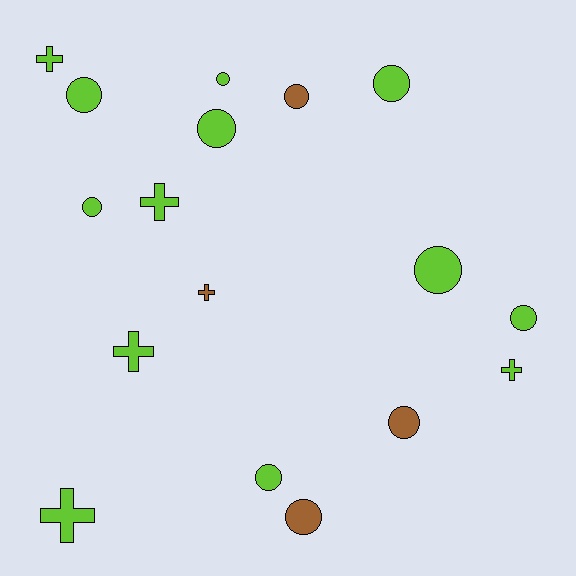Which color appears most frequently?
Lime, with 13 objects.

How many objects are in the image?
There are 17 objects.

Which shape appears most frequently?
Circle, with 11 objects.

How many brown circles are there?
There are 3 brown circles.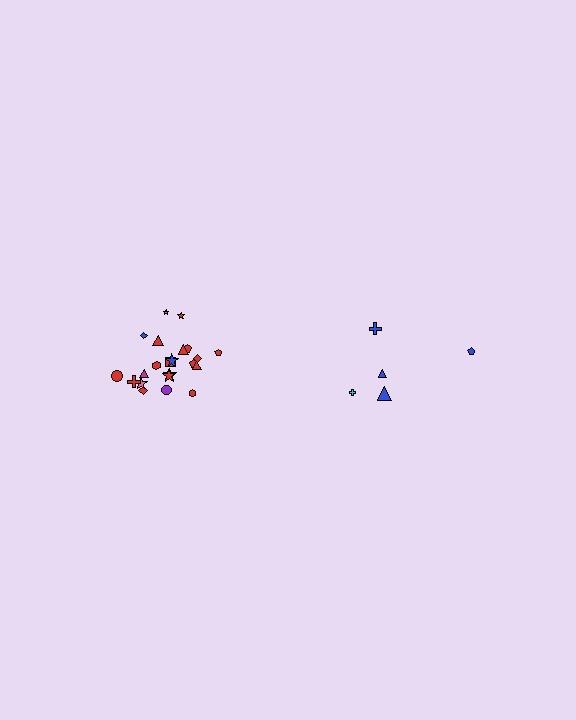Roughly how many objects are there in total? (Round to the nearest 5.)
Roughly 25 objects in total.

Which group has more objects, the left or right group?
The left group.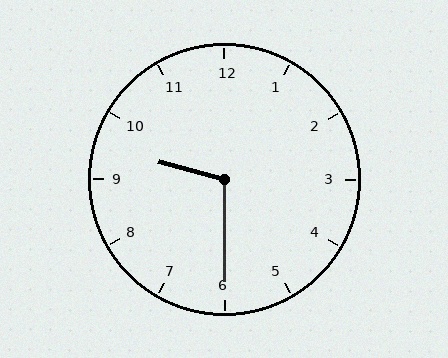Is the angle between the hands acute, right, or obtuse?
It is obtuse.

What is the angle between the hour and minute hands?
Approximately 105 degrees.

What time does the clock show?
9:30.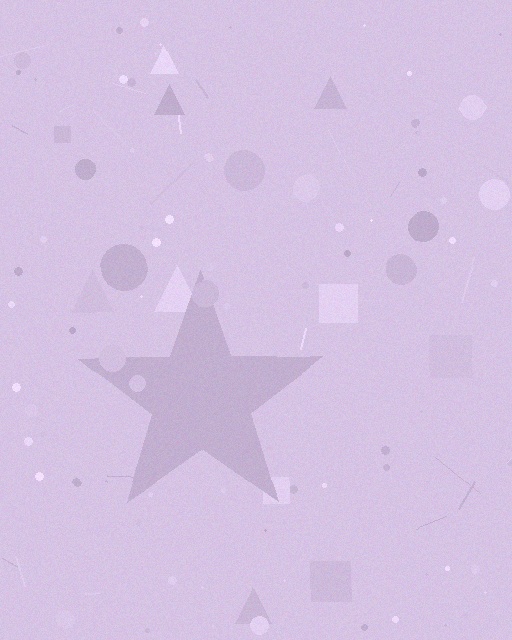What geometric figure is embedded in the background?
A star is embedded in the background.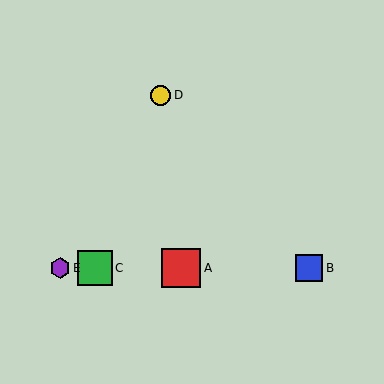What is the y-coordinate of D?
Object D is at y≈95.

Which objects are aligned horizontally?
Objects A, B, C, E are aligned horizontally.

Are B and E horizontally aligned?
Yes, both are at y≈268.